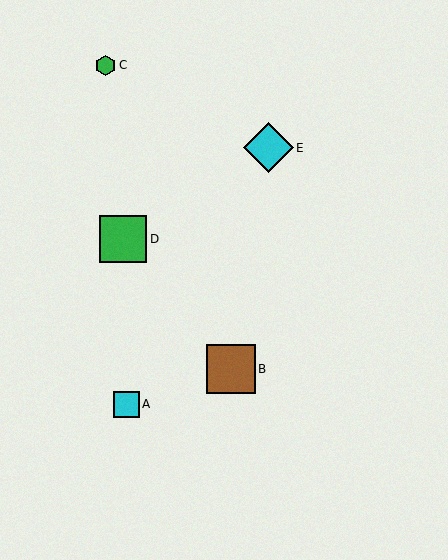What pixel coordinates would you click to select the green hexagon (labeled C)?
Click at (106, 65) to select the green hexagon C.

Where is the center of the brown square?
The center of the brown square is at (231, 369).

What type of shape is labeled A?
Shape A is a cyan square.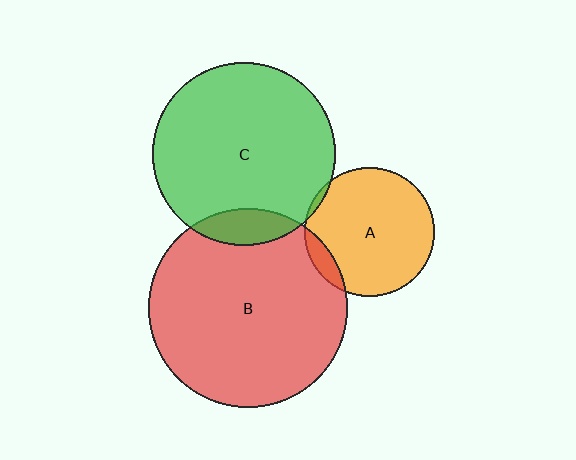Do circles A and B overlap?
Yes.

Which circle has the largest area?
Circle B (red).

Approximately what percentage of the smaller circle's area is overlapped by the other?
Approximately 10%.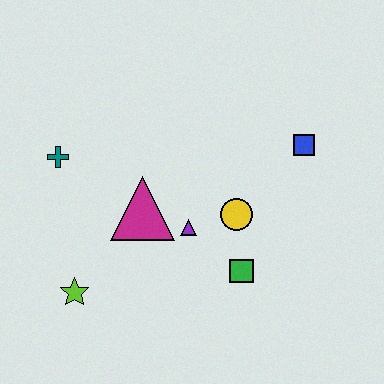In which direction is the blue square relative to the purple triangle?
The blue square is to the right of the purple triangle.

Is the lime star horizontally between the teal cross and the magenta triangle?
Yes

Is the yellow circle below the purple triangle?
No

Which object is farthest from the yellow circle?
The teal cross is farthest from the yellow circle.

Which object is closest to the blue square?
The yellow circle is closest to the blue square.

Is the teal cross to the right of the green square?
No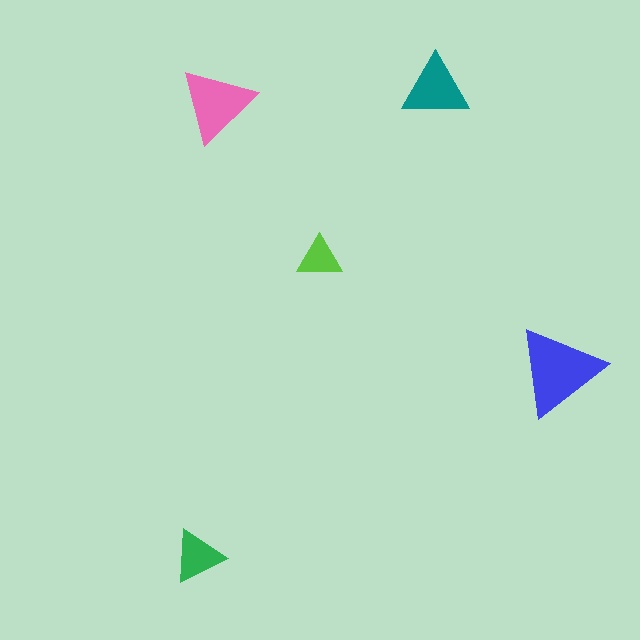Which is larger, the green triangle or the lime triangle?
The green one.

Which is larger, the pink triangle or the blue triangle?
The blue one.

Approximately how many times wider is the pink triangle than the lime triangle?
About 1.5 times wider.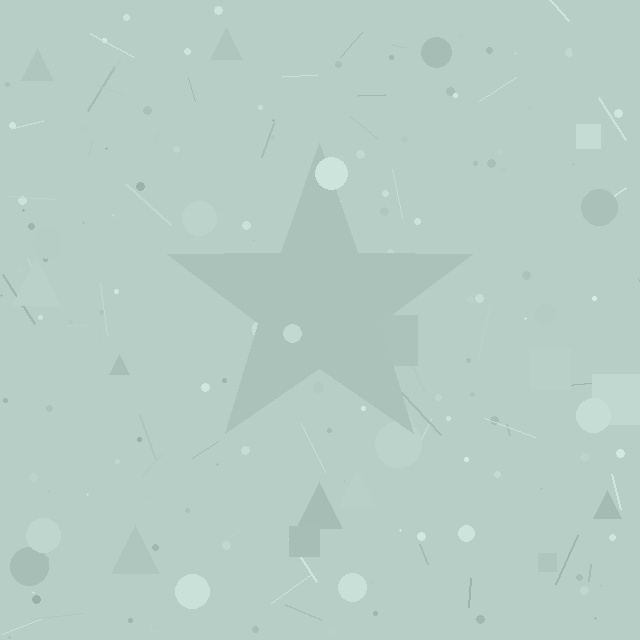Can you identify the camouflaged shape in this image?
The camouflaged shape is a star.